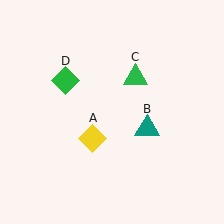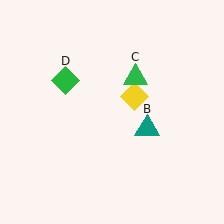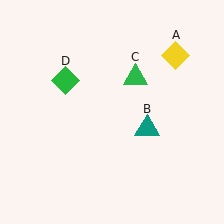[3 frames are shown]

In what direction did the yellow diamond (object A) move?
The yellow diamond (object A) moved up and to the right.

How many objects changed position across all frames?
1 object changed position: yellow diamond (object A).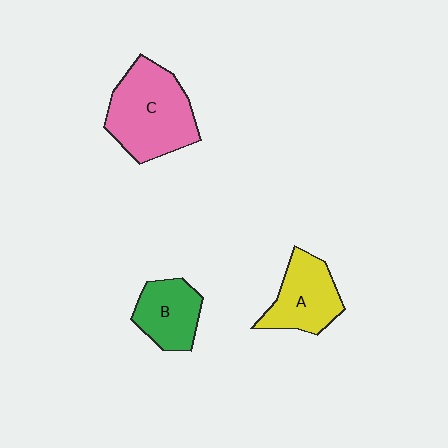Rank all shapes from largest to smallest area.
From largest to smallest: C (pink), A (yellow), B (green).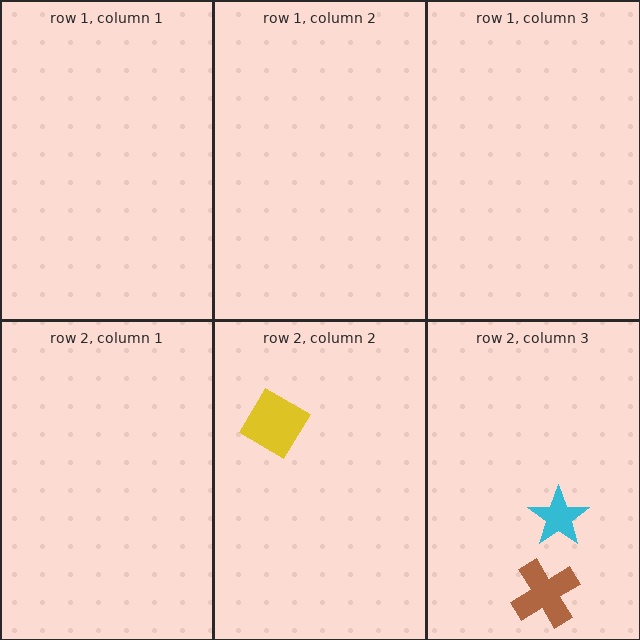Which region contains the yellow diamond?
The row 2, column 2 region.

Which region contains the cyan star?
The row 2, column 3 region.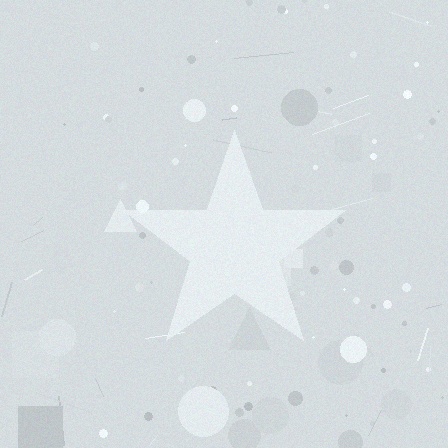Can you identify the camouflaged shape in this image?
The camouflaged shape is a star.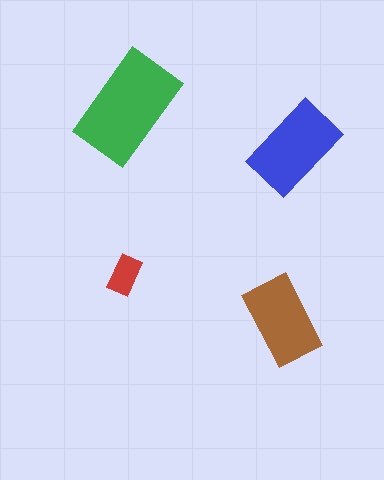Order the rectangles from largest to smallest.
the green one, the blue one, the brown one, the red one.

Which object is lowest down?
The brown rectangle is bottommost.